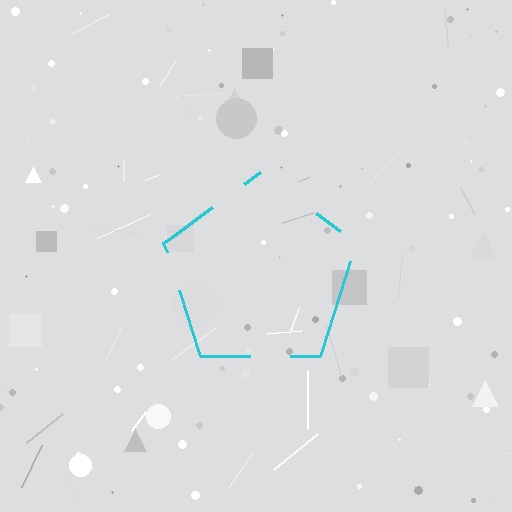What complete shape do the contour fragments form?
The contour fragments form a pentagon.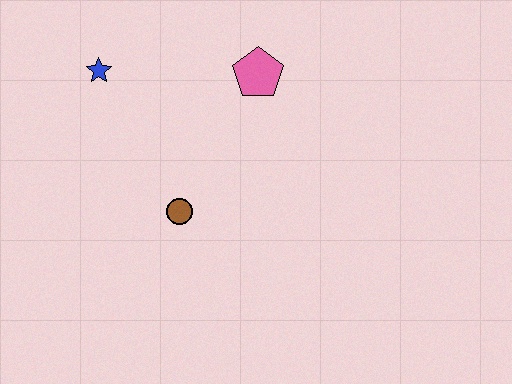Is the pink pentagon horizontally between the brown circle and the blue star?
No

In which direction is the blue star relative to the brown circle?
The blue star is above the brown circle.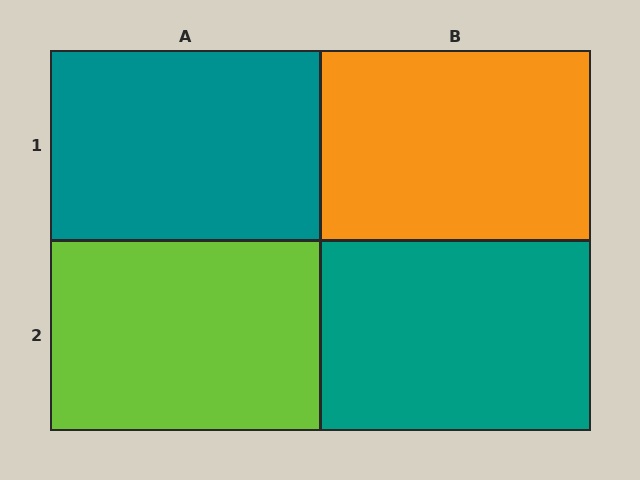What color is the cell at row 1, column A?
Teal.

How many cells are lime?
1 cell is lime.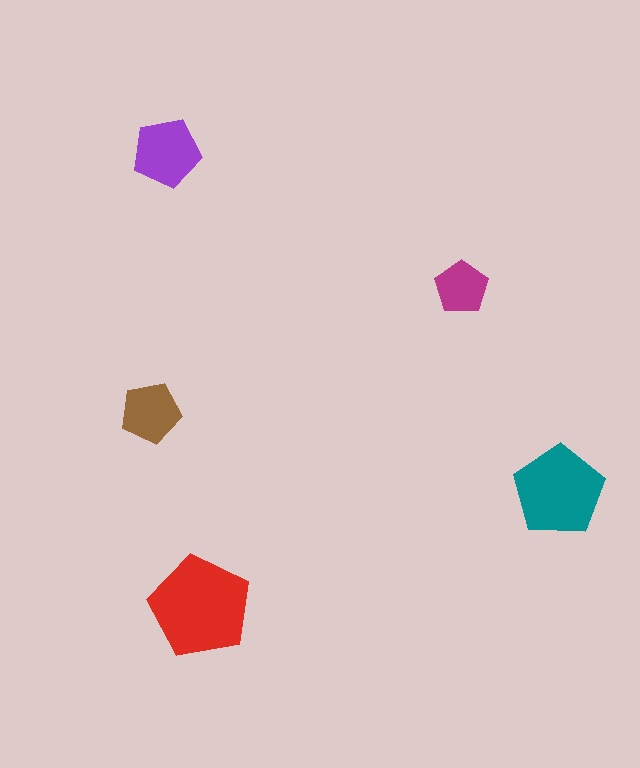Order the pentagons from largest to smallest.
the red one, the teal one, the purple one, the brown one, the magenta one.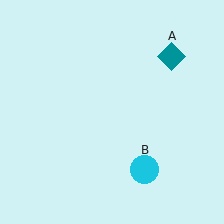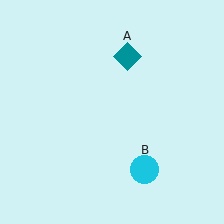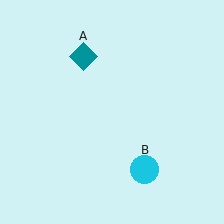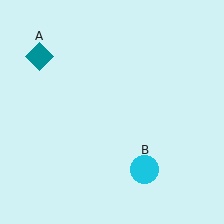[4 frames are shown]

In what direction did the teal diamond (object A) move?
The teal diamond (object A) moved left.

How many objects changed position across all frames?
1 object changed position: teal diamond (object A).